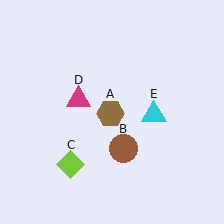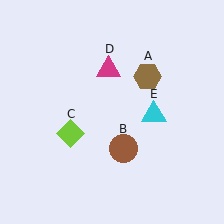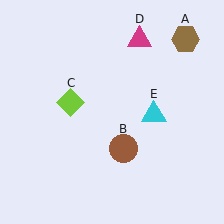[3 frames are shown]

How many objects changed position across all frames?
3 objects changed position: brown hexagon (object A), lime diamond (object C), magenta triangle (object D).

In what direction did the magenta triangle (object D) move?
The magenta triangle (object D) moved up and to the right.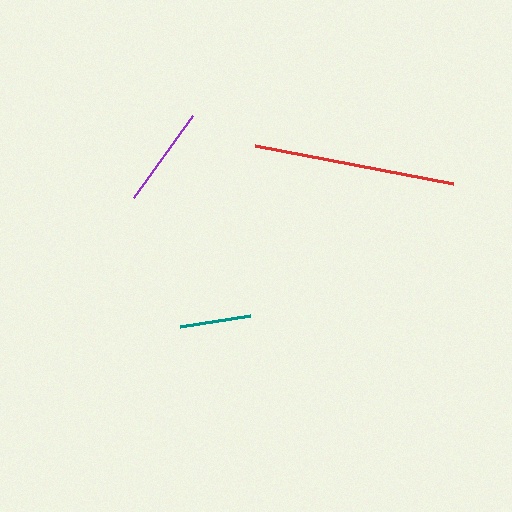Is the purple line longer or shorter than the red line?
The red line is longer than the purple line.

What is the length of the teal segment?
The teal segment is approximately 71 pixels long.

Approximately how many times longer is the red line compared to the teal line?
The red line is approximately 2.9 times the length of the teal line.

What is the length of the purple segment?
The purple segment is approximately 101 pixels long.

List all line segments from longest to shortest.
From longest to shortest: red, purple, teal.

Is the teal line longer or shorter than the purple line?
The purple line is longer than the teal line.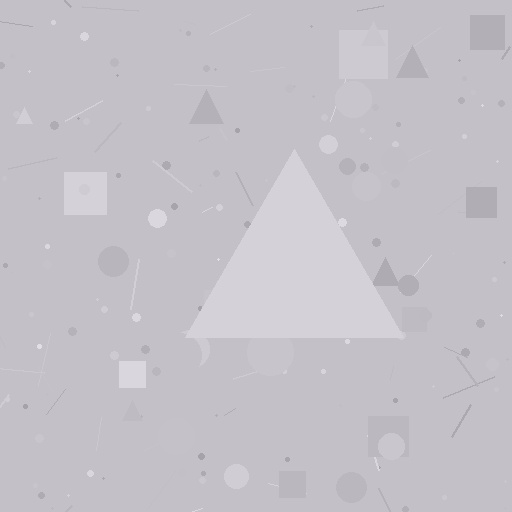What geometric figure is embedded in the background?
A triangle is embedded in the background.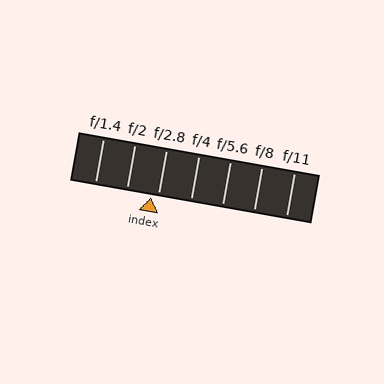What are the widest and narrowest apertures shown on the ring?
The widest aperture shown is f/1.4 and the narrowest is f/11.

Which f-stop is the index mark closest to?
The index mark is closest to f/2.8.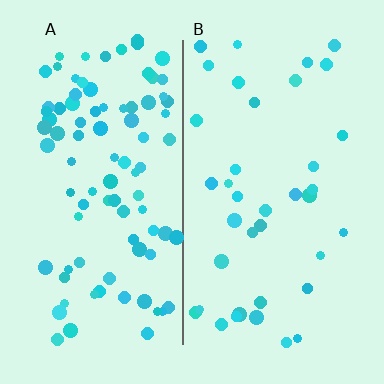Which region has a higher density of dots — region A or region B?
A (the left).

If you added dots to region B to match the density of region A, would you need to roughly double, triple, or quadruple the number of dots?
Approximately double.